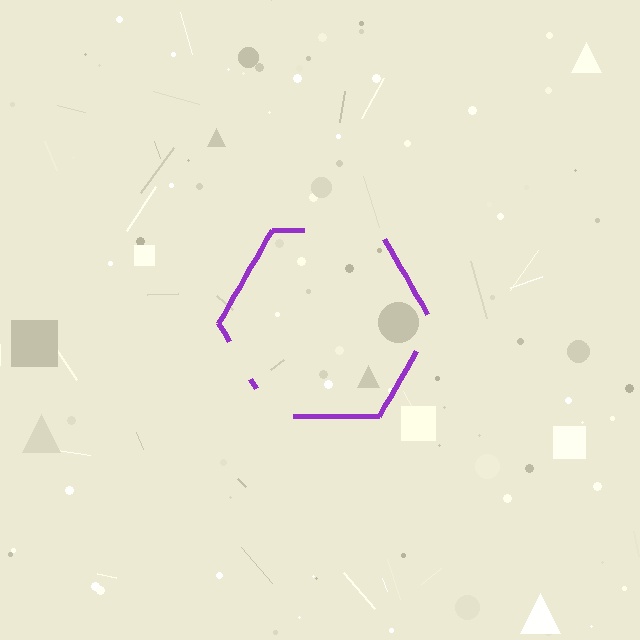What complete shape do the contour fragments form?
The contour fragments form a hexagon.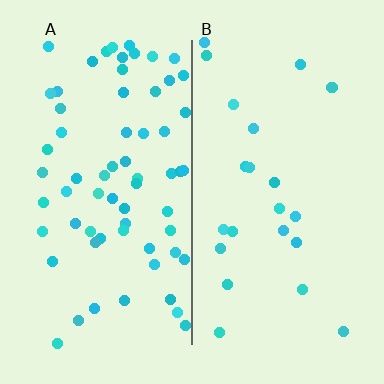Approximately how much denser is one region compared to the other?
Approximately 2.8× — region A over region B.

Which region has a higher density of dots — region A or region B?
A (the left).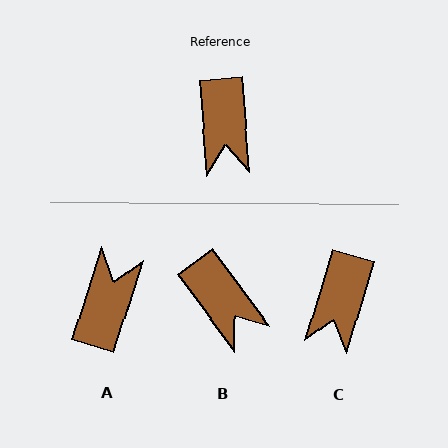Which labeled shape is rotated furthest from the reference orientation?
A, about 158 degrees away.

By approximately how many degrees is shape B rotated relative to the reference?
Approximately 31 degrees counter-clockwise.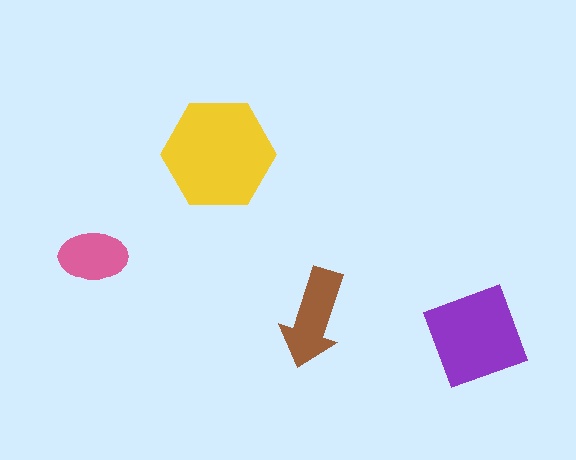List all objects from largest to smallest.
The yellow hexagon, the purple diamond, the brown arrow, the pink ellipse.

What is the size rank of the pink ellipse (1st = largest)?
4th.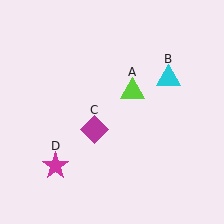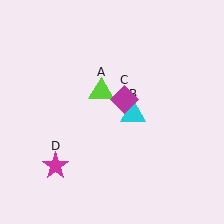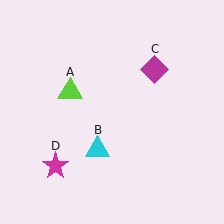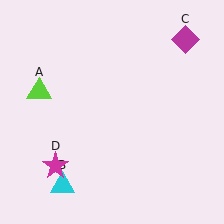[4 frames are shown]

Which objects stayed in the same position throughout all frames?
Magenta star (object D) remained stationary.